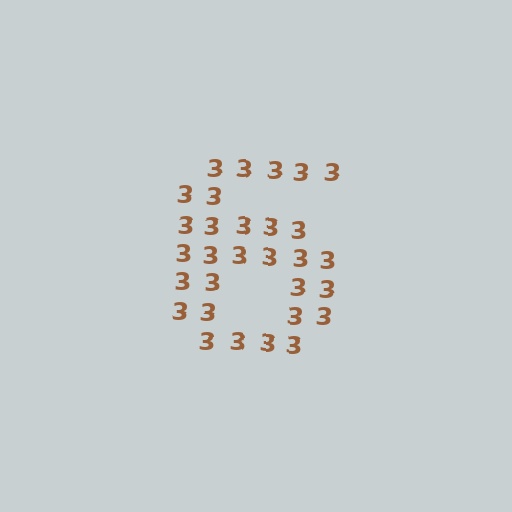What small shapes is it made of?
It is made of small digit 3's.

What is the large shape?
The large shape is the digit 6.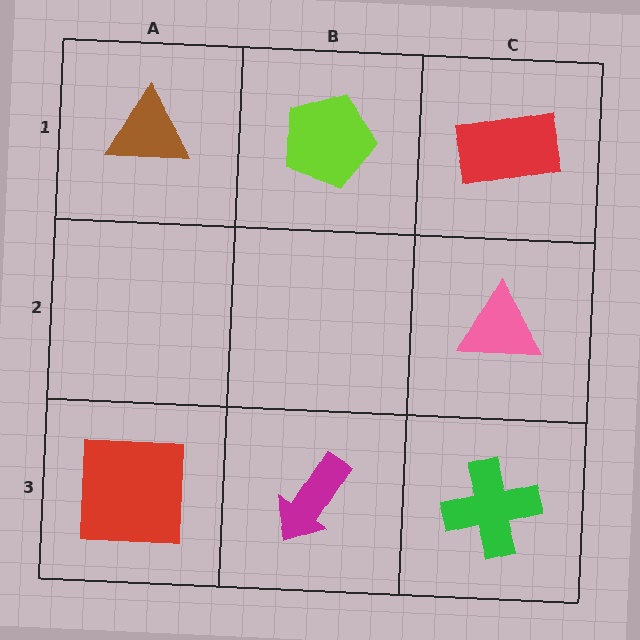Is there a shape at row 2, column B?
No, that cell is empty.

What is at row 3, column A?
A red square.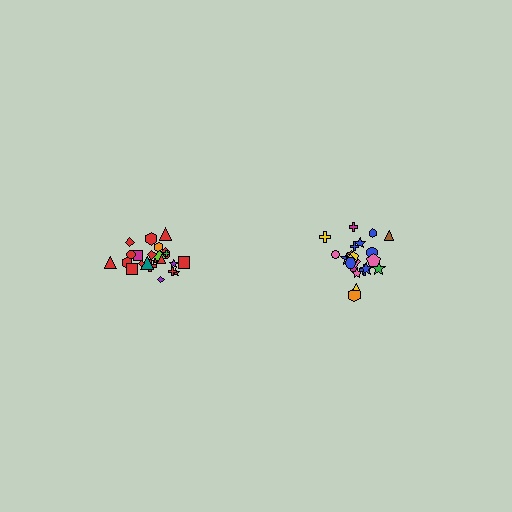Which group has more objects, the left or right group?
The left group.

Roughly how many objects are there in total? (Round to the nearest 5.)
Roughly 45 objects in total.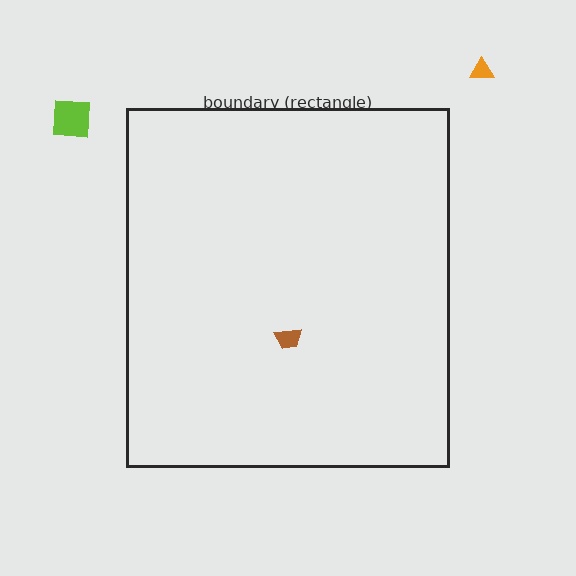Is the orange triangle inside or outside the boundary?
Outside.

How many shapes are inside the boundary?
1 inside, 2 outside.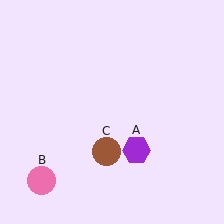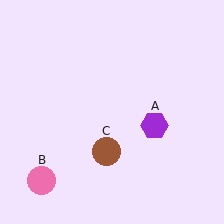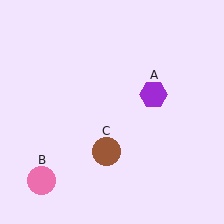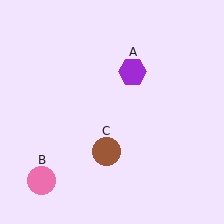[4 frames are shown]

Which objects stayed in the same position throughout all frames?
Pink circle (object B) and brown circle (object C) remained stationary.